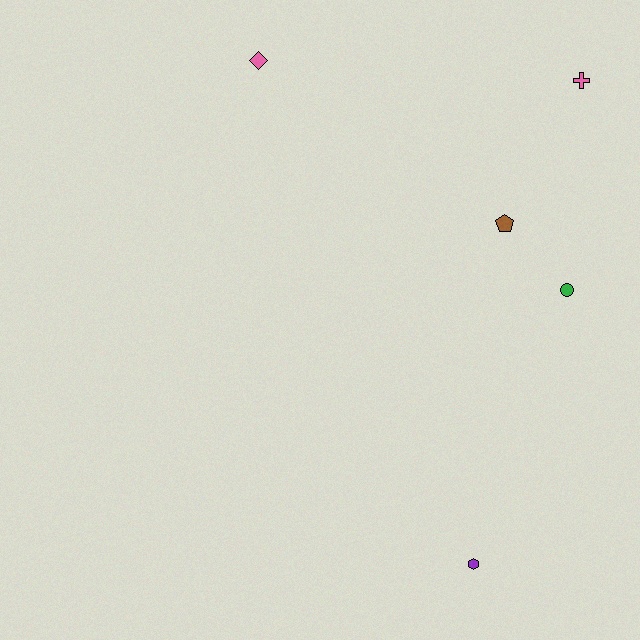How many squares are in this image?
There are no squares.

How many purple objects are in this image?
There is 1 purple object.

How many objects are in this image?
There are 5 objects.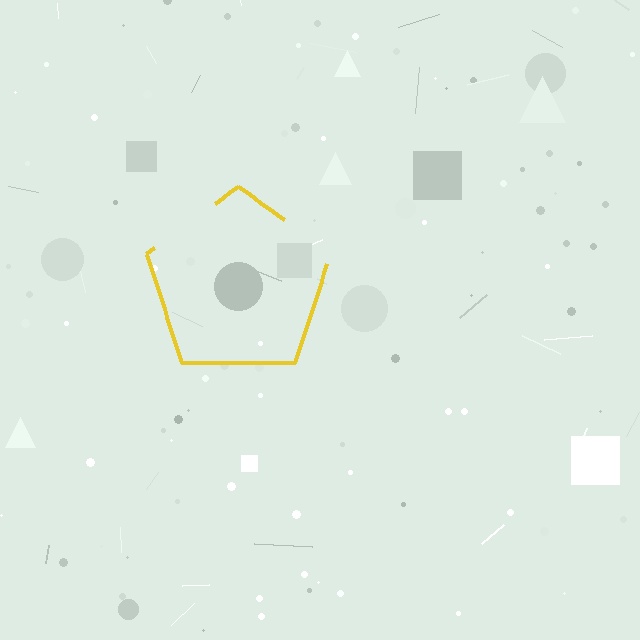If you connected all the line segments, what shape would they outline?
They would outline a pentagon.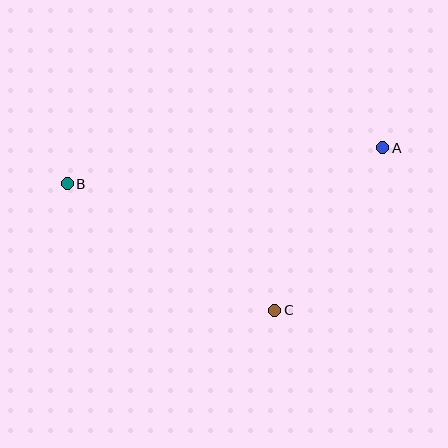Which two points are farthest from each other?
Points A and B are farthest from each other.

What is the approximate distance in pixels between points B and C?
The distance between B and C is approximately 243 pixels.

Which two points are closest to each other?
Points A and C are closest to each other.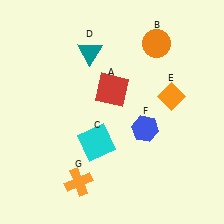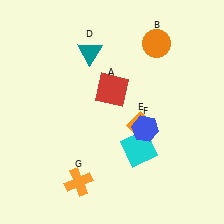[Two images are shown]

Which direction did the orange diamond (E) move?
The orange diamond (E) moved left.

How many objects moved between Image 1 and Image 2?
2 objects moved between the two images.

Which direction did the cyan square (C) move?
The cyan square (C) moved right.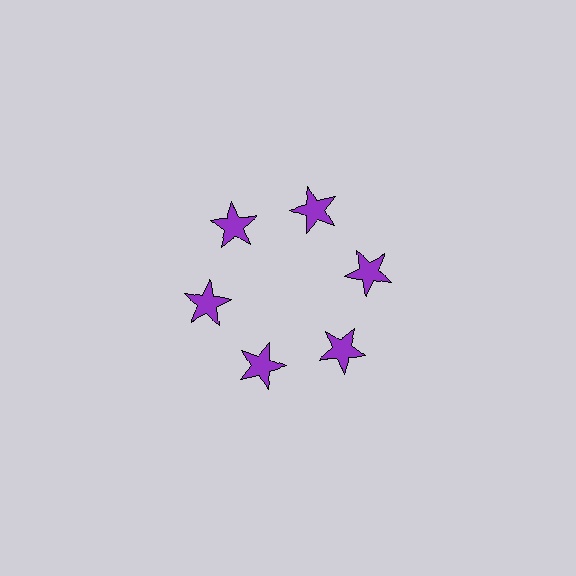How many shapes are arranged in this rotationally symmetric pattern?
There are 6 shapes, arranged in 6 groups of 1.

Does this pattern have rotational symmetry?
Yes, this pattern has 6-fold rotational symmetry. It looks the same after rotating 60 degrees around the center.